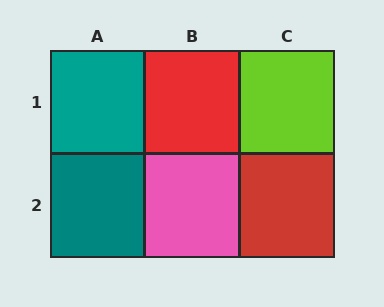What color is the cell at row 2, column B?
Pink.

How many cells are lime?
1 cell is lime.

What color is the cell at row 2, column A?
Teal.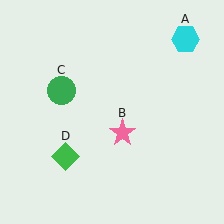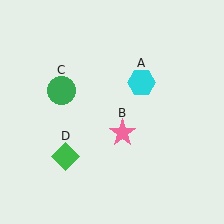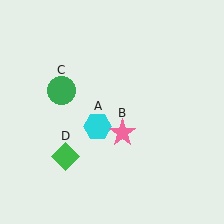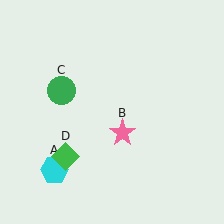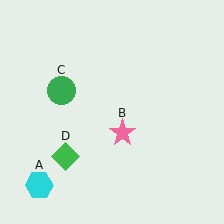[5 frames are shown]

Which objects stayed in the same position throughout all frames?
Pink star (object B) and green circle (object C) and green diamond (object D) remained stationary.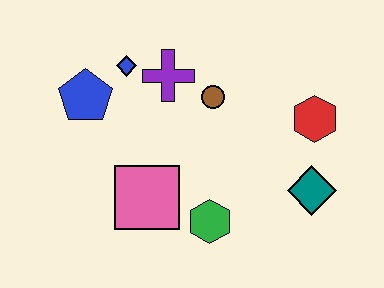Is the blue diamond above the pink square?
Yes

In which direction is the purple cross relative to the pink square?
The purple cross is above the pink square.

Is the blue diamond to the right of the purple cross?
No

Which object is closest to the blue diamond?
The purple cross is closest to the blue diamond.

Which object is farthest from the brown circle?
The teal diamond is farthest from the brown circle.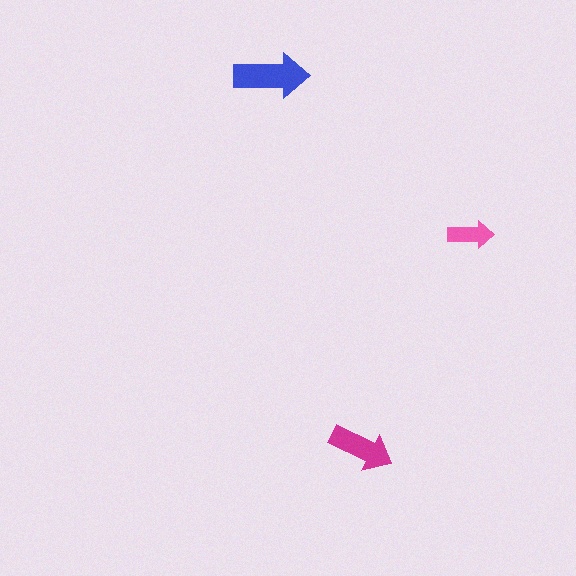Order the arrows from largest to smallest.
the blue one, the magenta one, the pink one.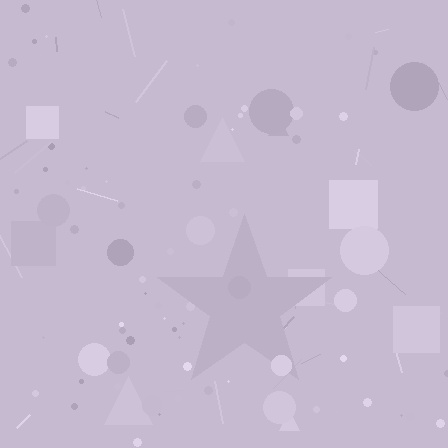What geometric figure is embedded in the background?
A star is embedded in the background.